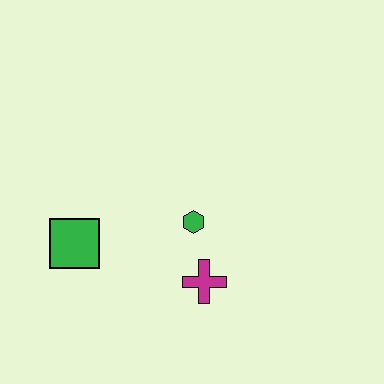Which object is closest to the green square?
The green hexagon is closest to the green square.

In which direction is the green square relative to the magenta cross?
The green square is to the left of the magenta cross.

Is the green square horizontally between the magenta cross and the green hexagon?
No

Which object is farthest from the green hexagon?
The green square is farthest from the green hexagon.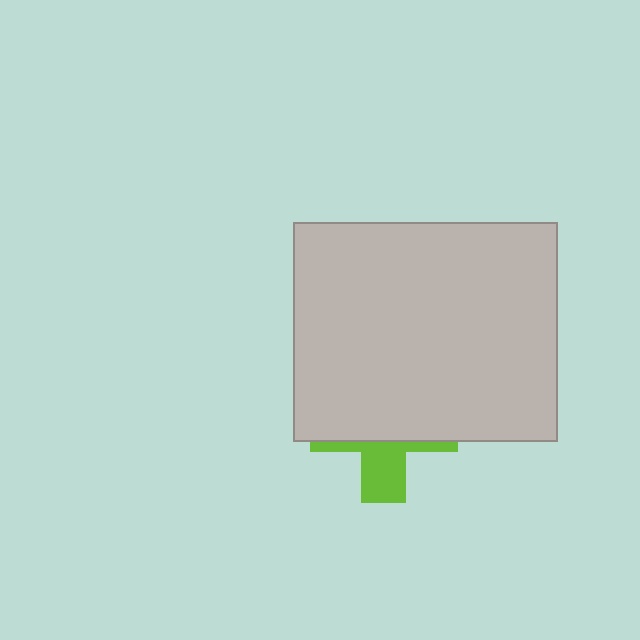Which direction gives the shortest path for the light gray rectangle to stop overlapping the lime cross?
Moving up gives the shortest separation.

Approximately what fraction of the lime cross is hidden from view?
Roughly 67% of the lime cross is hidden behind the light gray rectangle.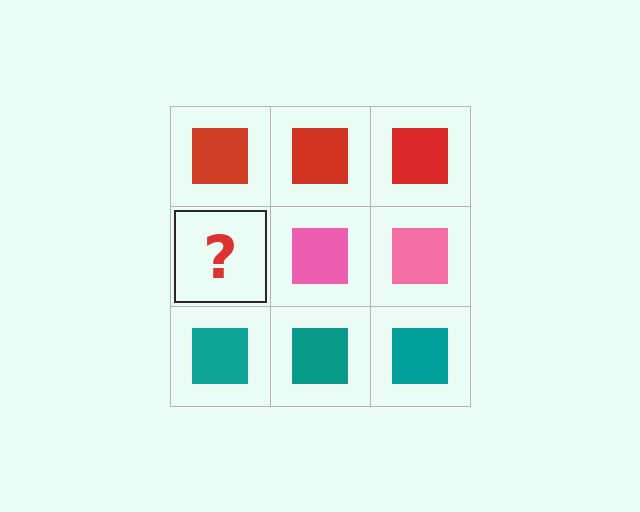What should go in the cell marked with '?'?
The missing cell should contain a pink square.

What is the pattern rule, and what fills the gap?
The rule is that each row has a consistent color. The gap should be filled with a pink square.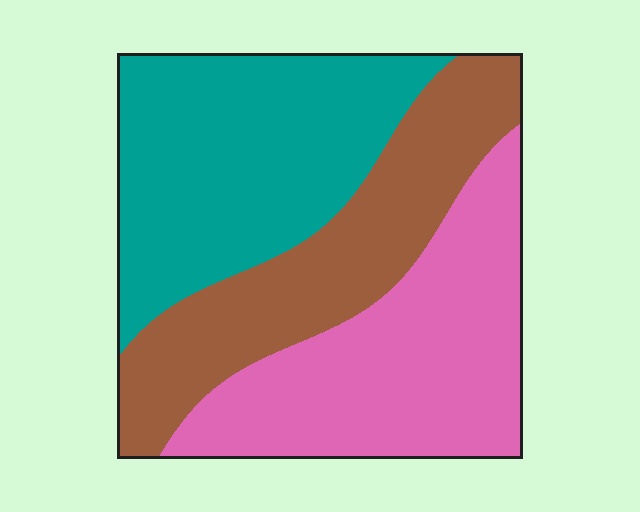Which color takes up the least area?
Brown, at roughly 30%.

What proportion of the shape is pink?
Pink covers roughly 35% of the shape.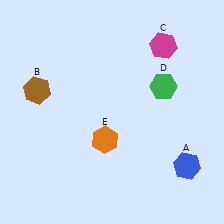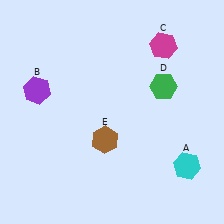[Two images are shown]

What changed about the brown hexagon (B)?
In Image 1, B is brown. In Image 2, it changed to purple.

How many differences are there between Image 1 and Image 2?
There are 3 differences between the two images.